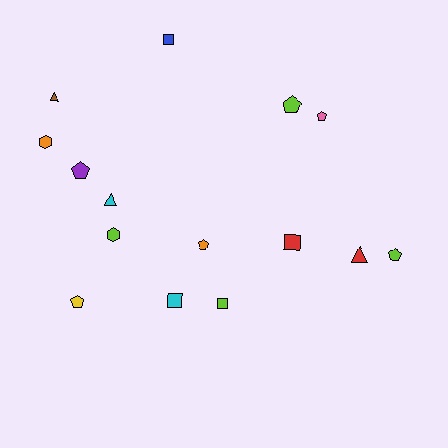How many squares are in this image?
There are 4 squares.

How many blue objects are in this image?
There is 1 blue object.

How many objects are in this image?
There are 15 objects.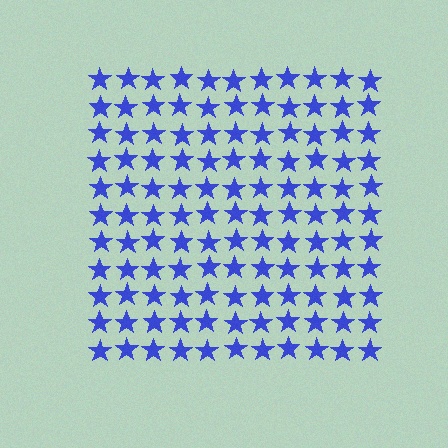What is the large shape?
The large shape is a square.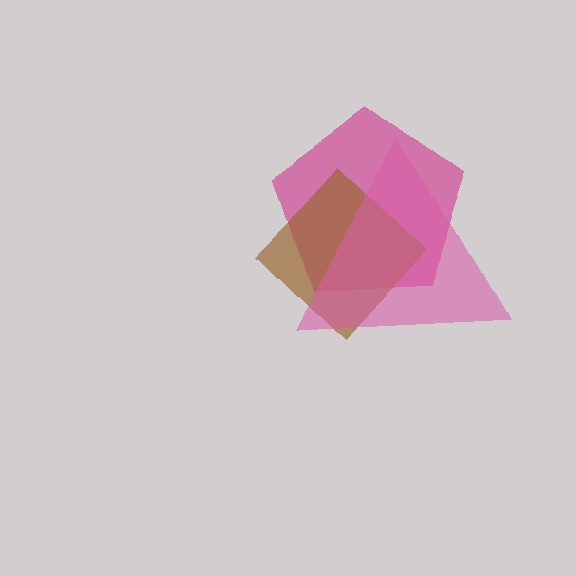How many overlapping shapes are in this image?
There are 3 overlapping shapes in the image.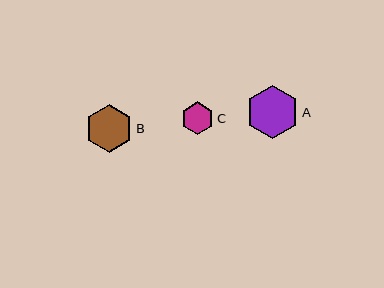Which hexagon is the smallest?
Hexagon C is the smallest with a size of approximately 32 pixels.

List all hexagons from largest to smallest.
From largest to smallest: A, B, C.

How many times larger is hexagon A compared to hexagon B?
Hexagon A is approximately 1.1 times the size of hexagon B.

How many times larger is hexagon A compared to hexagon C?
Hexagon A is approximately 1.7 times the size of hexagon C.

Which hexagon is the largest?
Hexagon A is the largest with a size of approximately 54 pixels.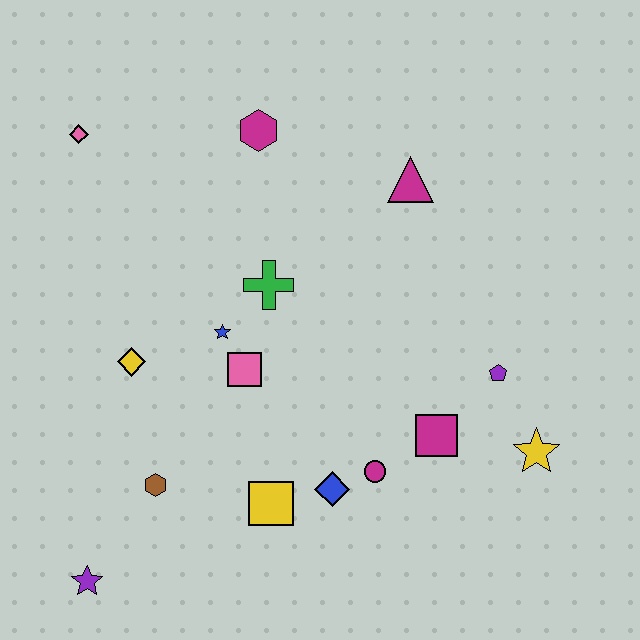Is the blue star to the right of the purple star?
Yes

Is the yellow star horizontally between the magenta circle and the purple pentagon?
No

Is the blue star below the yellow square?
No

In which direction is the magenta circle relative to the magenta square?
The magenta circle is to the left of the magenta square.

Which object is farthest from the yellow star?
The pink diamond is farthest from the yellow star.